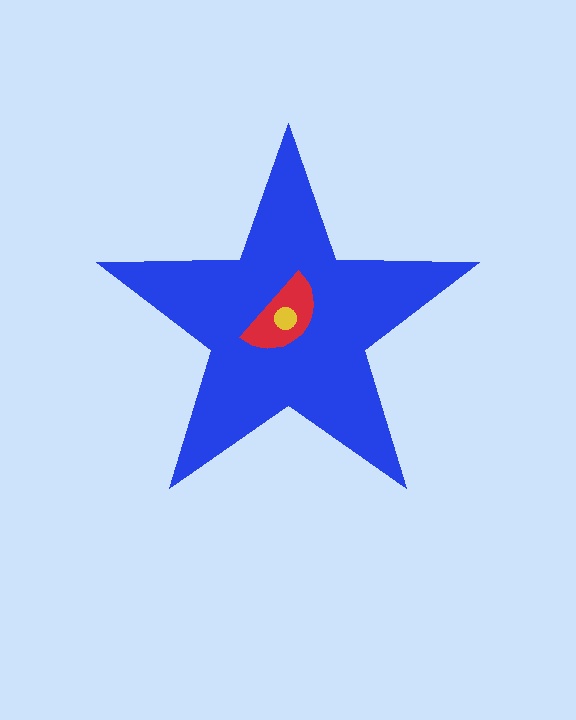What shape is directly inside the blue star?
The red semicircle.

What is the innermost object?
The yellow circle.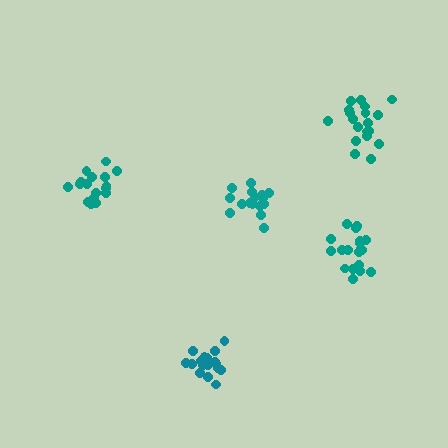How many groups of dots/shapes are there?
There are 5 groups.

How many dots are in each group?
Group 1: 17 dots, Group 2: 19 dots, Group 3: 19 dots, Group 4: 16 dots, Group 5: 19 dots (90 total).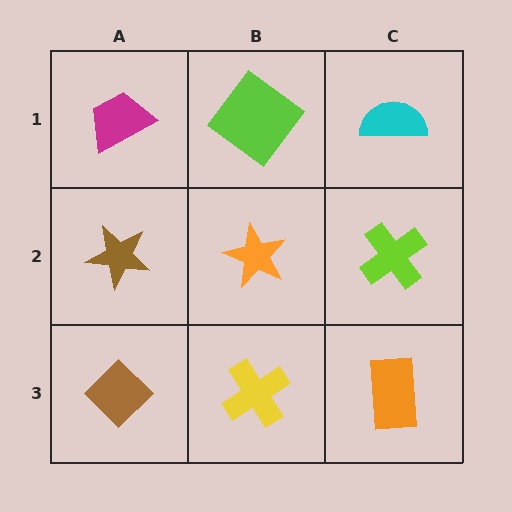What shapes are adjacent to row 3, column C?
A lime cross (row 2, column C), a yellow cross (row 3, column B).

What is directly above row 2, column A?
A magenta trapezoid.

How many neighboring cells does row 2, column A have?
3.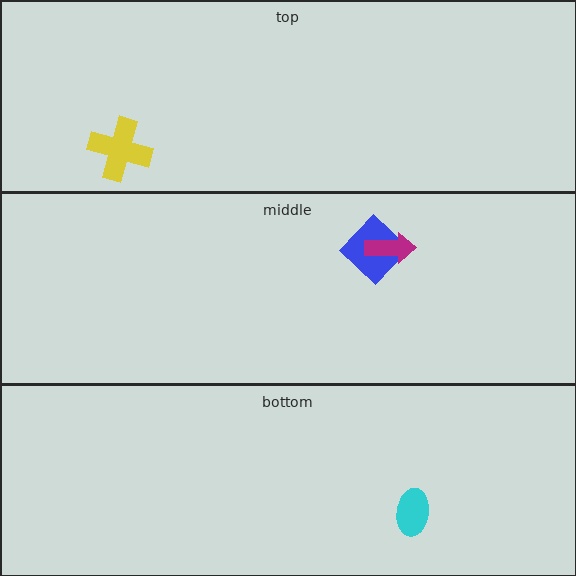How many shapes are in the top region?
1.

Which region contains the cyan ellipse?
The bottom region.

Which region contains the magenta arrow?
The middle region.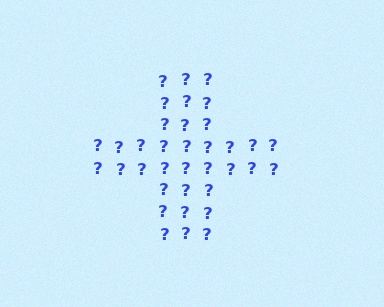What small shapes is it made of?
It is made of small question marks.